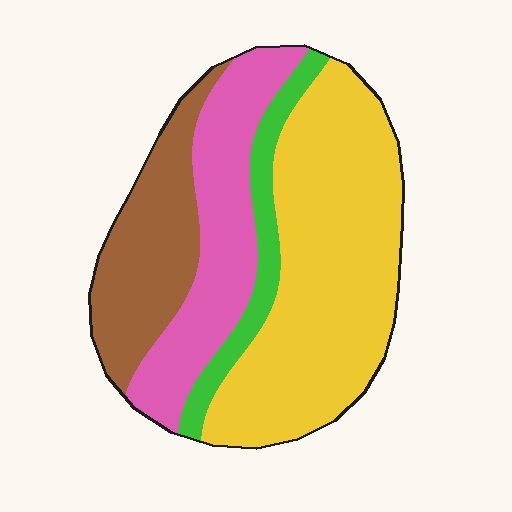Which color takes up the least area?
Green, at roughly 10%.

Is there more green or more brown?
Brown.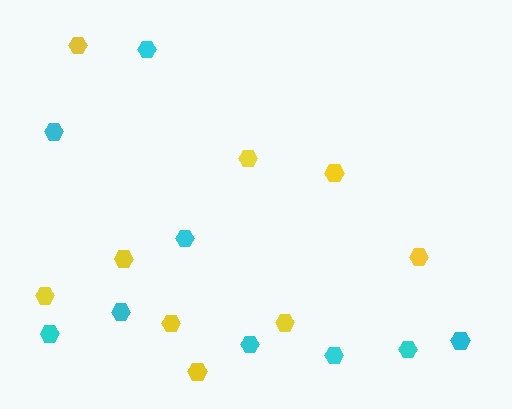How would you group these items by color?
There are 2 groups: one group of yellow hexagons (9) and one group of cyan hexagons (9).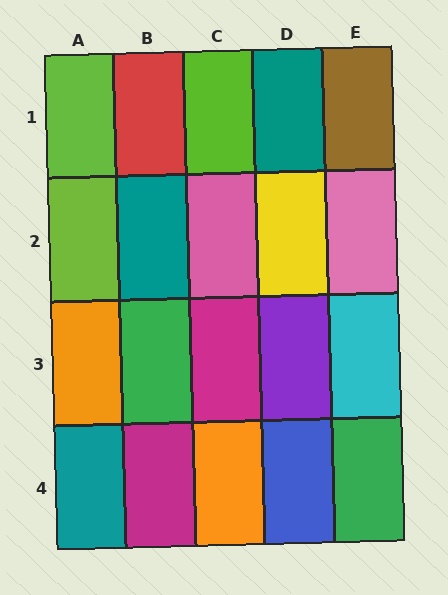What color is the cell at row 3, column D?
Purple.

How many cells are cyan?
1 cell is cyan.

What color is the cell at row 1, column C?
Lime.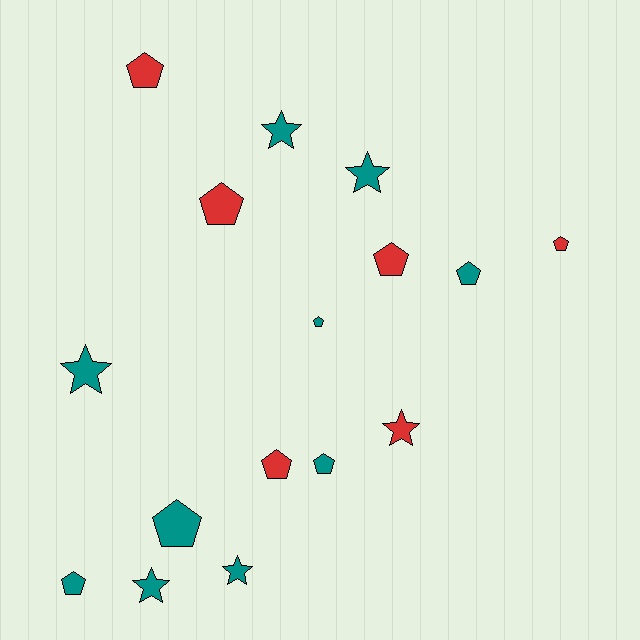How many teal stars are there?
There are 5 teal stars.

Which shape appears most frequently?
Pentagon, with 10 objects.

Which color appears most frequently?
Teal, with 10 objects.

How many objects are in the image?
There are 16 objects.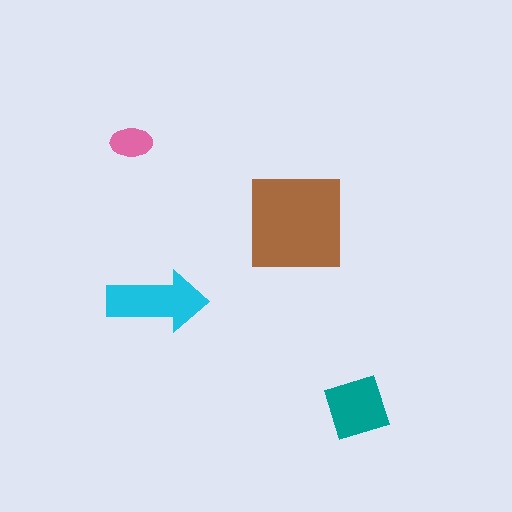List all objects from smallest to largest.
The pink ellipse, the teal diamond, the cyan arrow, the brown square.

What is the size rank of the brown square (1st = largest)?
1st.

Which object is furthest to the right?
The teal diamond is rightmost.